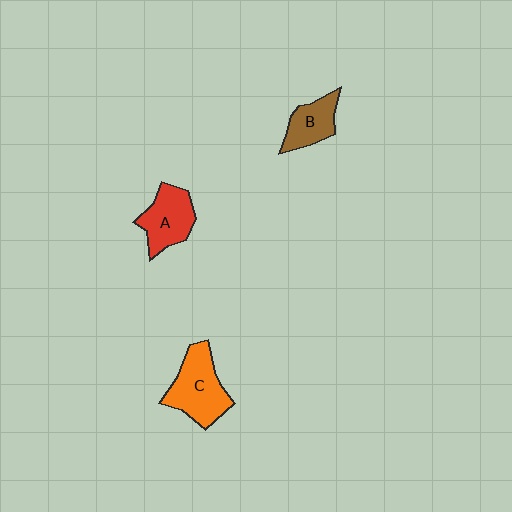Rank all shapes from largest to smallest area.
From largest to smallest: C (orange), A (red), B (brown).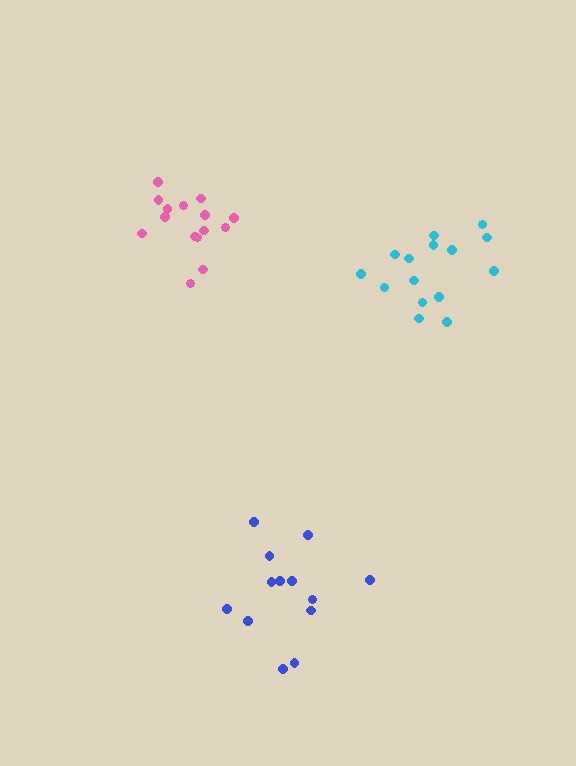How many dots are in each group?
Group 1: 13 dots, Group 2: 15 dots, Group 3: 15 dots (43 total).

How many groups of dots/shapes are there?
There are 3 groups.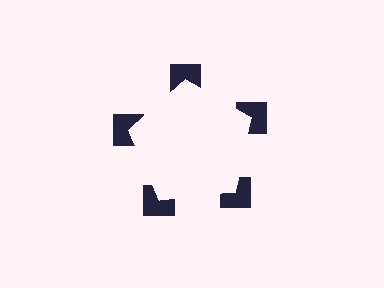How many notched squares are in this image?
There are 5 — one at each vertex of the illusory pentagon.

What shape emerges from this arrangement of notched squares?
An illusory pentagon — its edges are inferred from the aligned wedge cuts in the notched squares, not physically drawn.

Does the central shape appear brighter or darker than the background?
It typically appears slightly brighter than the background, even though no actual brightness change is drawn.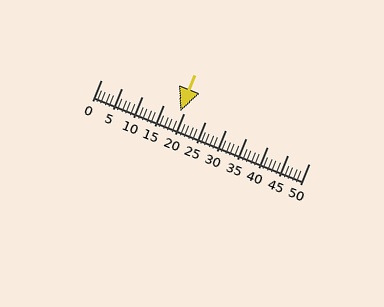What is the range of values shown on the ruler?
The ruler shows values from 0 to 50.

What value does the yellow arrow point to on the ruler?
The yellow arrow points to approximately 19.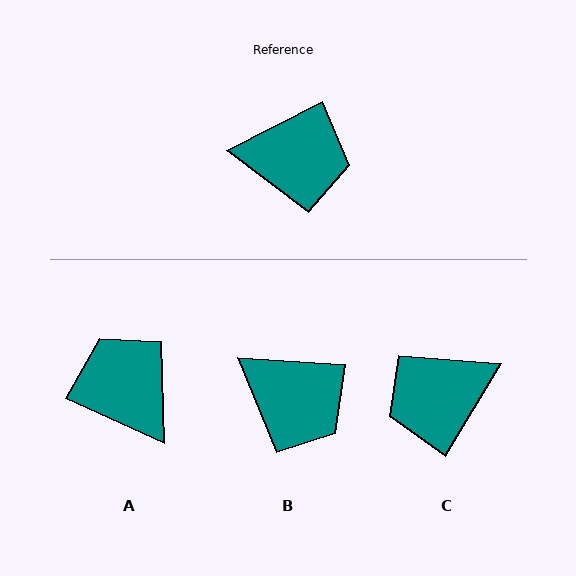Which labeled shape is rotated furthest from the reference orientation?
C, about 148 degrees away.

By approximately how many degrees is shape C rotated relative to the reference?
Approximately 148 degrees clockwise.